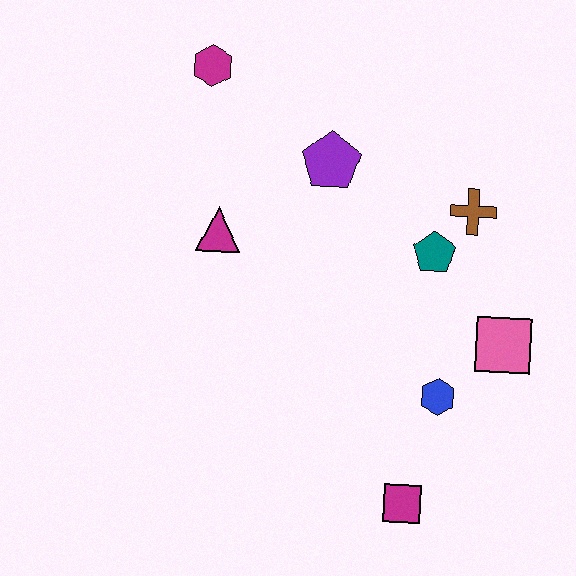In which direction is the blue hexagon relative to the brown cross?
The blue hexagon is below the brown cross.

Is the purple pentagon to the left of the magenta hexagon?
No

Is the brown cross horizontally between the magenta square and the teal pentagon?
No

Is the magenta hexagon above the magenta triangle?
Yes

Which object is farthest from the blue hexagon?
The magenta hexagon is farthest from the blue hexagon.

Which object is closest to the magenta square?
The blue hexagon is closest to the magenta square.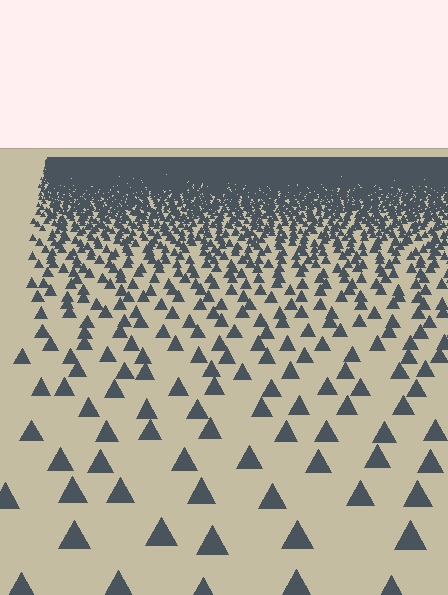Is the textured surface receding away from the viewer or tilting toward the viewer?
The surface is receding away from the viewer. Texture elements get smaller and denser toward the top.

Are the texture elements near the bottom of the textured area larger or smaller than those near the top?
Larger. Near the bottom, elements are closer to the viewer and appear at a bigger on-screen size.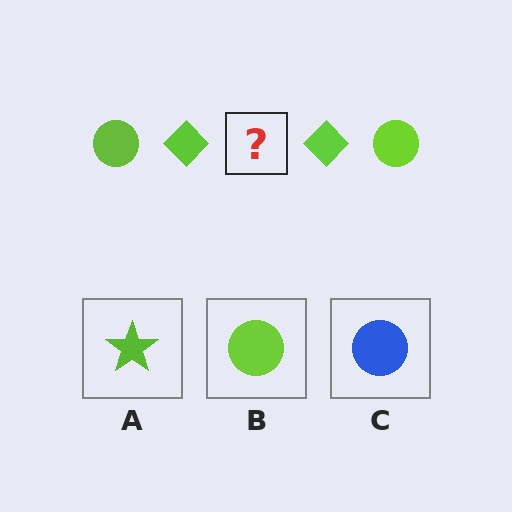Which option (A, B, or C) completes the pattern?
B.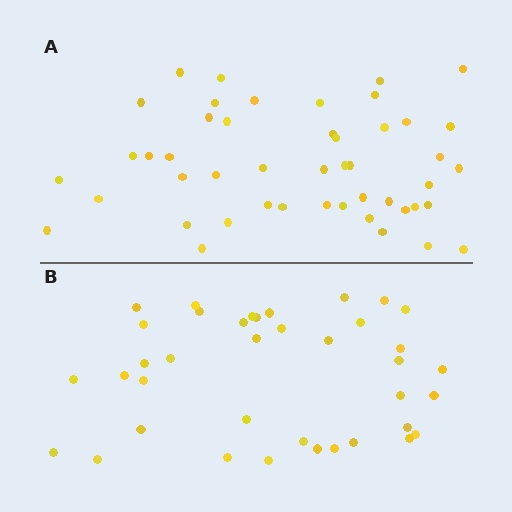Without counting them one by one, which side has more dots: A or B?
Region A (the top region) has more dots.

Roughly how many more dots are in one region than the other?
Region A has roughly 8 or so more dots than region B.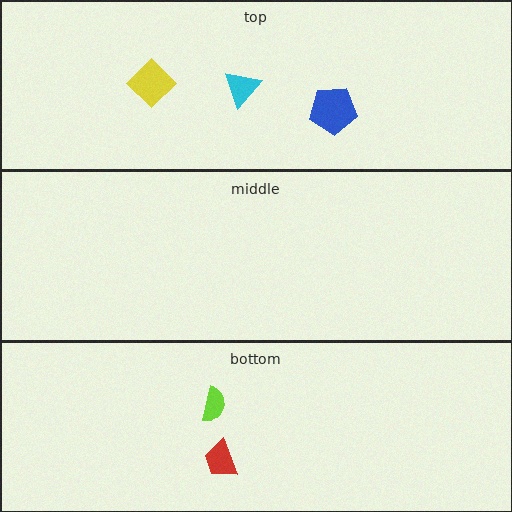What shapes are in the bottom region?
The red trapezoid, the lime semicircle.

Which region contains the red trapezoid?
The bottom region.